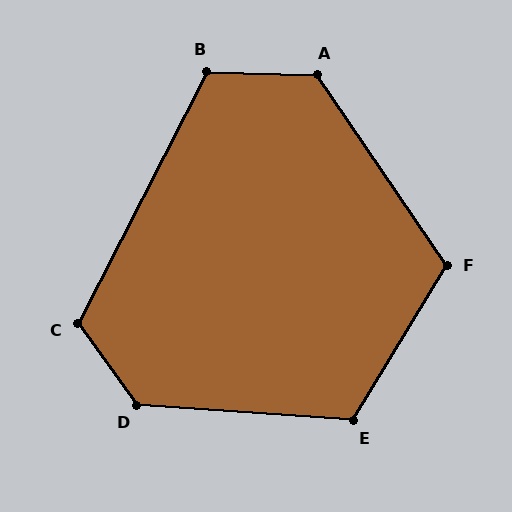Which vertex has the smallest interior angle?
F, at approximately 115 degrees.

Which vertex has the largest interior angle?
D, at approximately 130 degrees.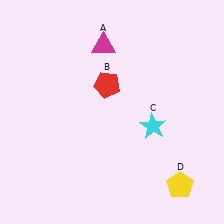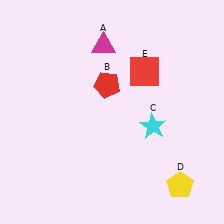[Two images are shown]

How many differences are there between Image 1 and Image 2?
There is 1 difference between the two images.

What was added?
A red square (E) was added in Image 2.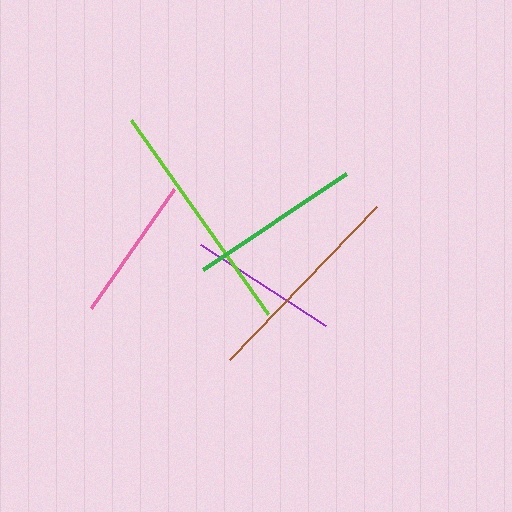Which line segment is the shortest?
The pink line is the shortest at approximately 146 pixels.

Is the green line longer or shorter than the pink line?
The green line is longer than the pink line.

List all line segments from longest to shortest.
From longest to shortest: lime, brown, green, purple, pink.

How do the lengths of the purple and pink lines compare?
The purple and pink lines are approximately the same length.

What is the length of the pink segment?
The pink segment is approximately 146 pixels long.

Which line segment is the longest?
The lime line is the longest at approximately 238 pixels.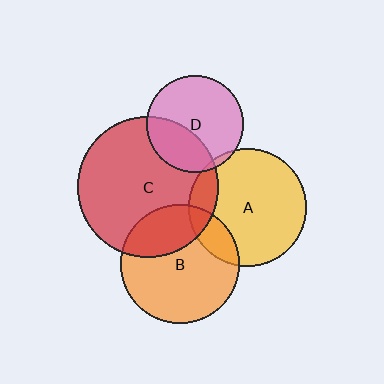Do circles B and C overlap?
Yes.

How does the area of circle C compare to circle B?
Approximately 1.4 times.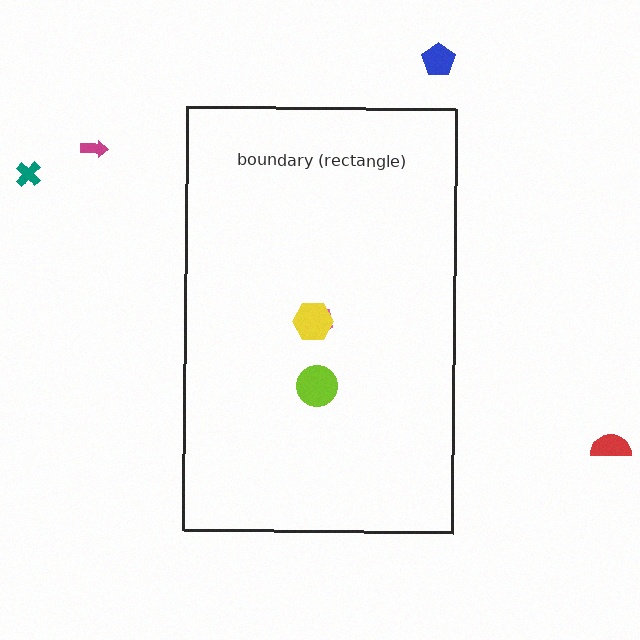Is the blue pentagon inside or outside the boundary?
Outside.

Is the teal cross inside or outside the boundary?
Outside.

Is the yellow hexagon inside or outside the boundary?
Inside.